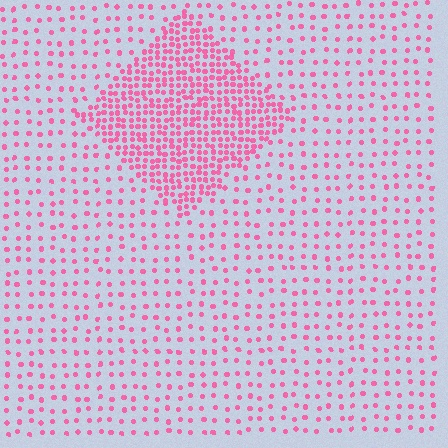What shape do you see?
I see a diamond.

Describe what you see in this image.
The image contains small pink elements arranged at two different densities. A diamond-shaped region is visible where the elements are more densely packed than the surrounding area.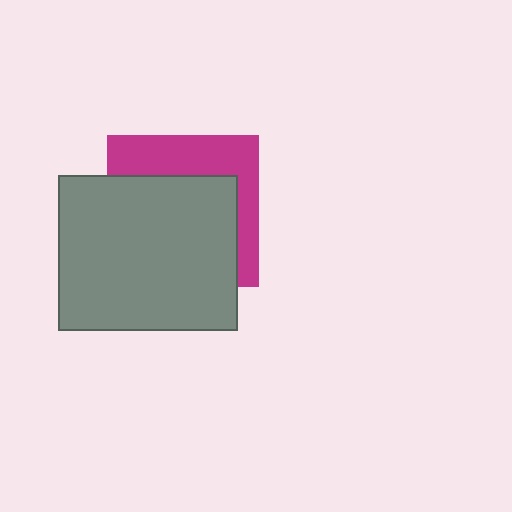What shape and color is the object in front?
The object in front is a gray rectangle.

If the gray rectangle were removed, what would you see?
You would see the complete magenta square.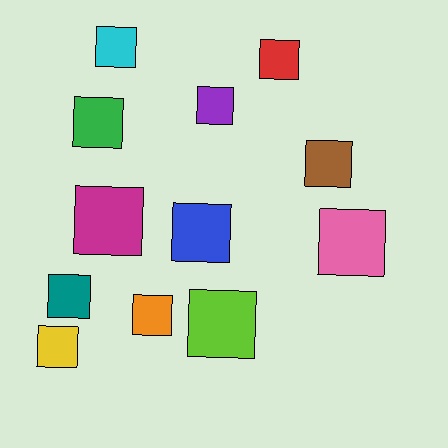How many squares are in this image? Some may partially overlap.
There are 12 squares.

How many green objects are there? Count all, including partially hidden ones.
There is 1 green object.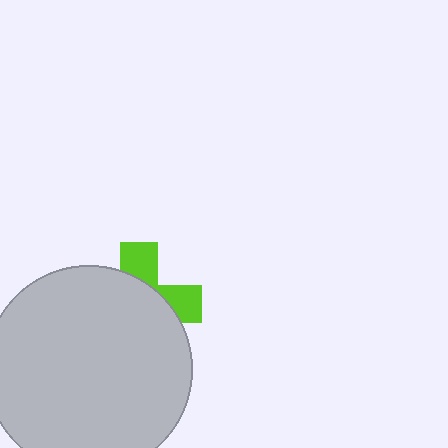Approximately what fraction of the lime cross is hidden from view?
Roughly 67% of the lime cross is hidden behind the light gray circle.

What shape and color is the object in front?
The object in front is a light gray circle.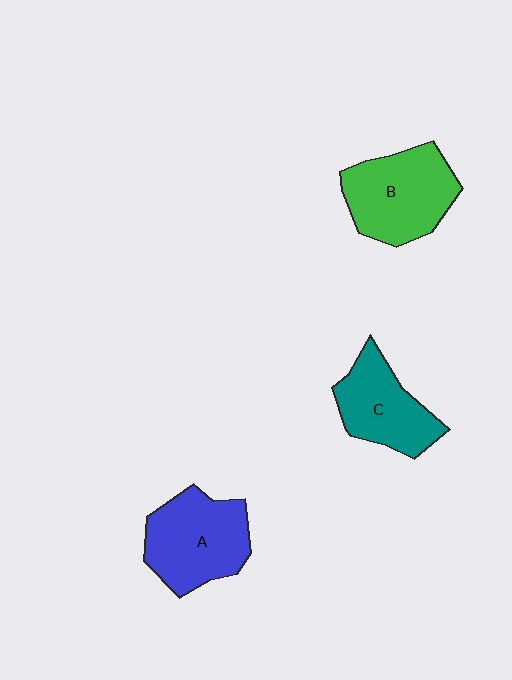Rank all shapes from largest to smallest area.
From largest to smallest: B (green), A (blue), C (teal).